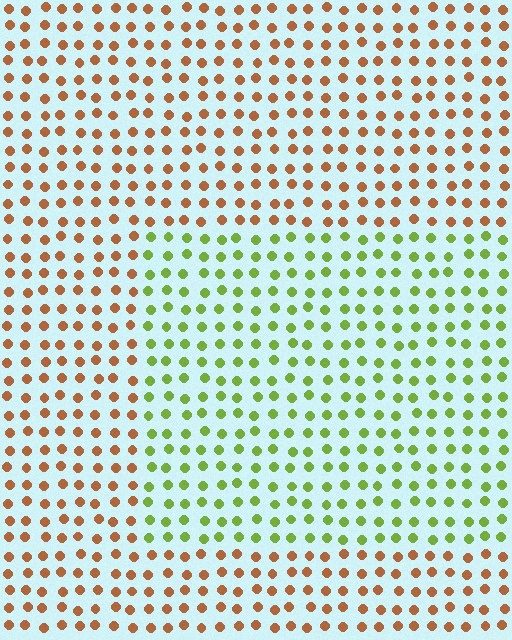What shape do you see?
I see a rectangle.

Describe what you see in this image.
The image is filled with small brown elements in a uniform arrangement. A rectangle-shaped region is visible where the elements are tinted to a slightly different hue, forming a subtle color boundary.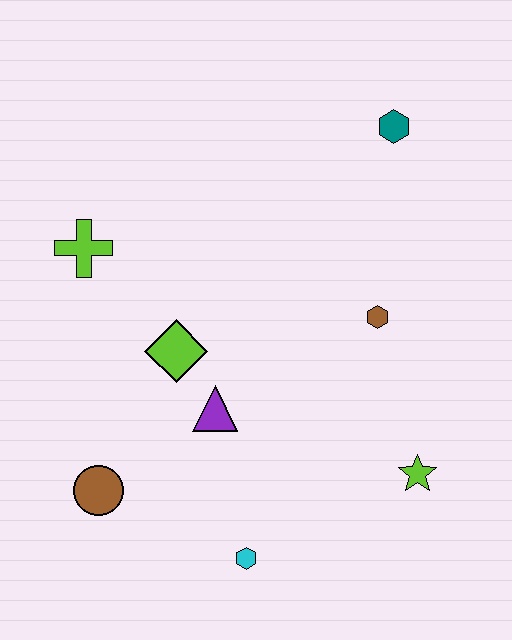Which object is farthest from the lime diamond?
The teal hexagon is farthest from the lime diamond.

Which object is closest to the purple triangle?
The lime diamond is closest to the purple triangle.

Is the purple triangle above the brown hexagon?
No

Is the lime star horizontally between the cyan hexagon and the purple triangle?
No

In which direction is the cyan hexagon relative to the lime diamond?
The cyan hexagon is below the lime diamond.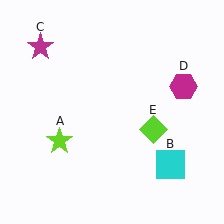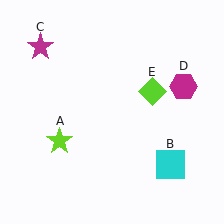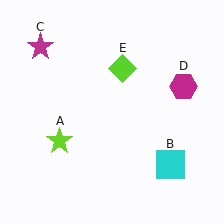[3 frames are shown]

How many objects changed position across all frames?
1 object changed position: lime diamond (object E).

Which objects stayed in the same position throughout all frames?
Lime star (object A) and cyan square (object B) and magenta star (object C) and magenta hexagon (object D) remained stationary.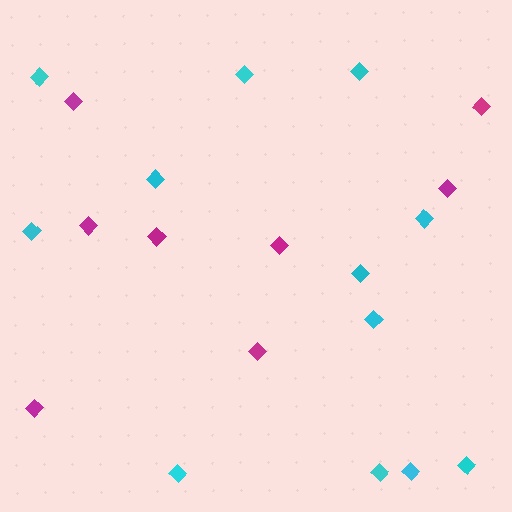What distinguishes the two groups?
There are 2 groups: one group of cyan diamonds (12) and one group of magenta diamonds (8).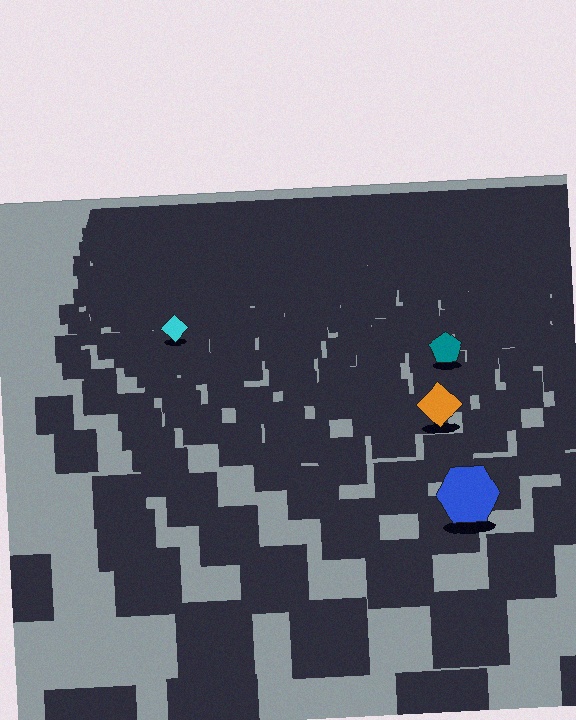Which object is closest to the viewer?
The blue hexagon is closest. The texture marks near it are larger and more spread out.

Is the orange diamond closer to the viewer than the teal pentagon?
Yes. The orange diamond is closer — you can tell from the texture gradient: the ground texture is coarser near it.